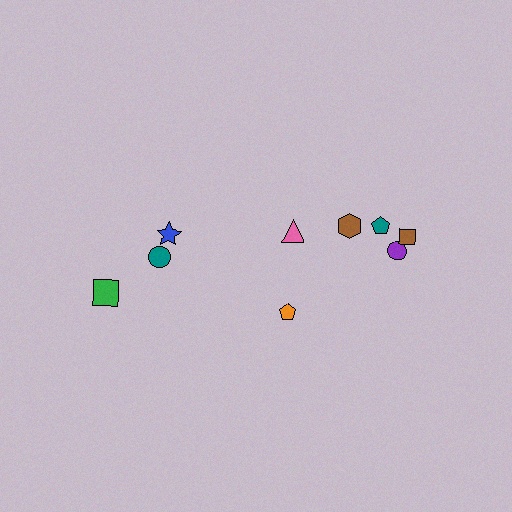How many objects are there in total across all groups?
There are 9 objects.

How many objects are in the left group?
There are 3 objects.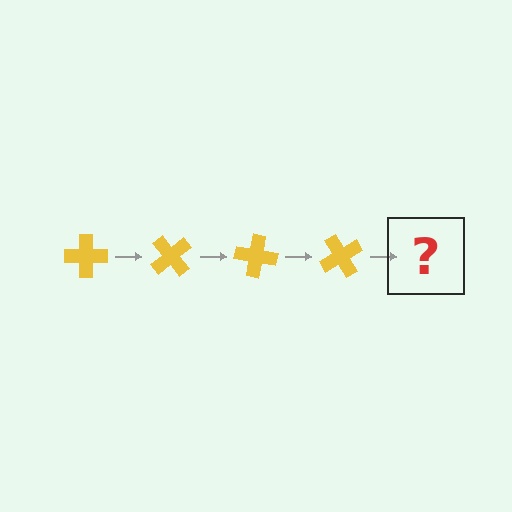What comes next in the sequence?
The next element should be a yellow cross rotated 200 degrees.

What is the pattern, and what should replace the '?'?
The pattern is that the cross rotates 50 degrees each step. The '?' should be a yellow cross rotated 200 degrees.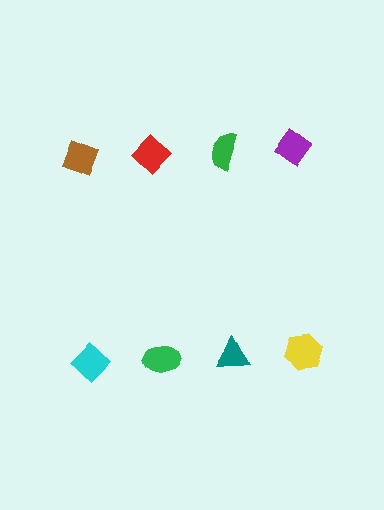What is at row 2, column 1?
A cyan diamond.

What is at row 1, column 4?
A purple diamond.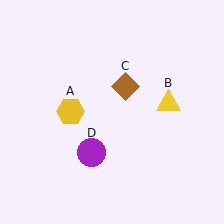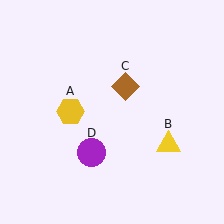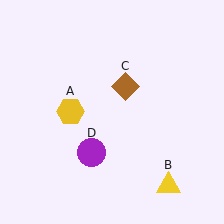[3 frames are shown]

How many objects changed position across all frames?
1 object changed position: yellow triangle (object B).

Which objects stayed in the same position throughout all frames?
Yellow hexagon (object A) and brown diamond (object C) and purple circle (object D) remained stationary.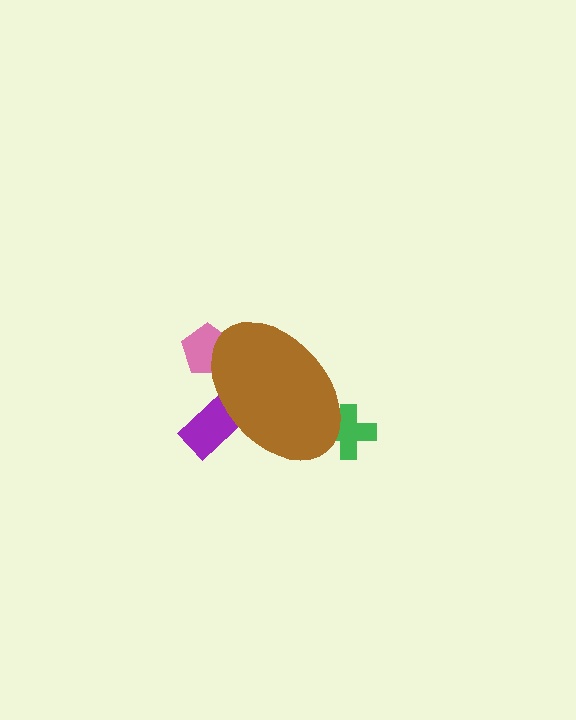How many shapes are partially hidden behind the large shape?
3 shapes are partially hidden.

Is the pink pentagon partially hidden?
Yes, the pink pentagon is partially hidden behind the brown ellipse.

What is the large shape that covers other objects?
A brown ellipse.